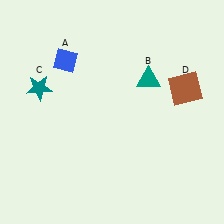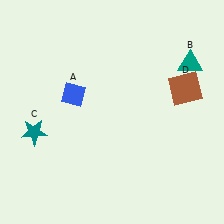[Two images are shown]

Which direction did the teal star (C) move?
The teal star (C) moved down.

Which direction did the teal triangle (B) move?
The teal triangle (B) moved right.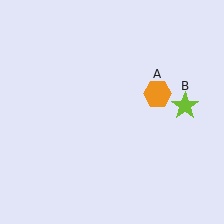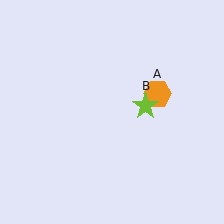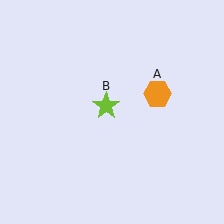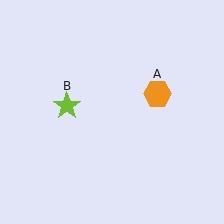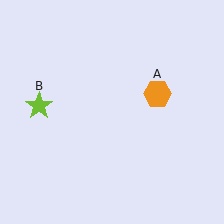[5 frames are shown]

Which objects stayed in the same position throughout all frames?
Orange hexagon (object A) remained stationary.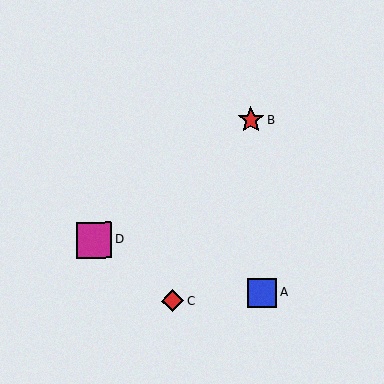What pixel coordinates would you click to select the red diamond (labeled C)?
Click at (173, 301) to select the red diamond C.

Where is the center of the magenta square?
The center of the magenta square is at (94, 240).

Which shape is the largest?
The magenta square (labeled D) is the largest.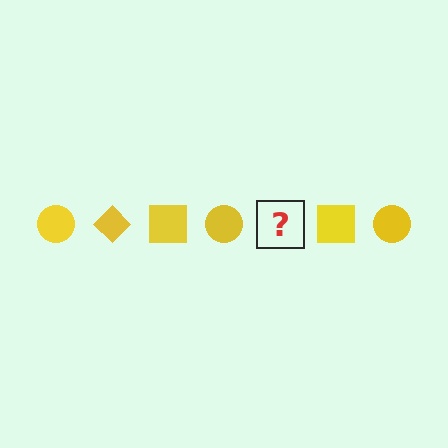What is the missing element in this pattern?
The missing element is a yellow diamond.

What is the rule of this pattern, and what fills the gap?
The rule is that the pattern cycles through circle, diamond, square shapes in yellow. The gap should be filled with a yellow diamond.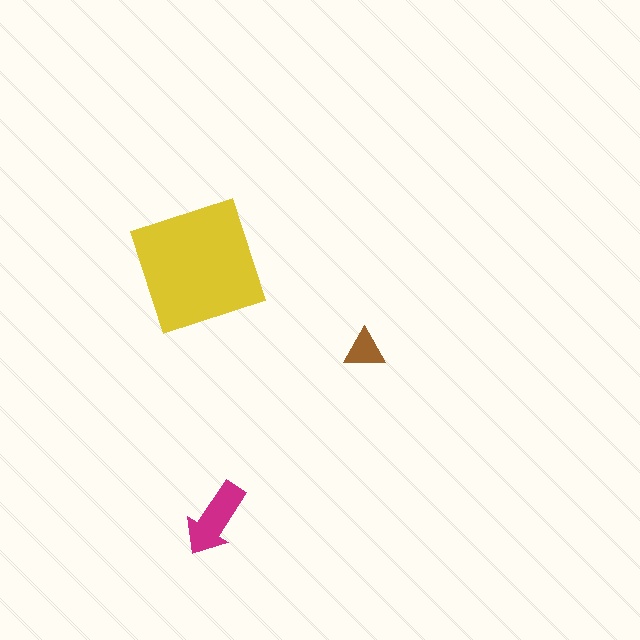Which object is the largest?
The yellow square.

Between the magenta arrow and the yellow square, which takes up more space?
The yellow square.